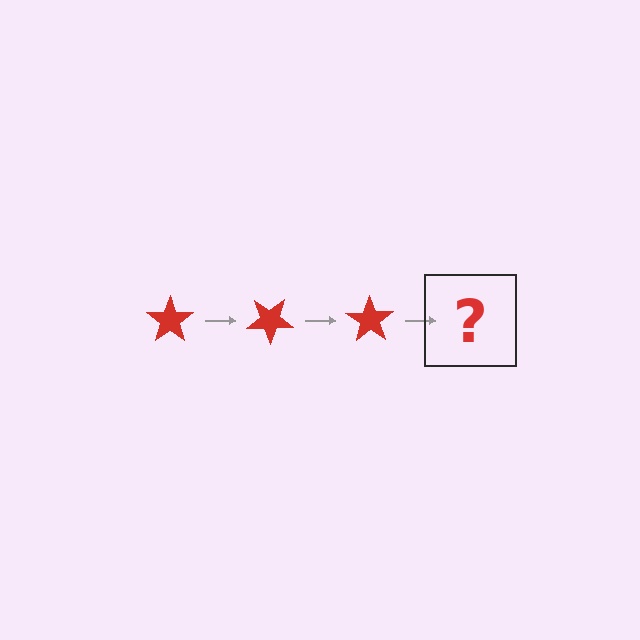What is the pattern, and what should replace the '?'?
The pattern is that the star rotates 35 degrees each step. The '?' should be a red star rotated 105 degrees.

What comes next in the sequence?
The next element should be a red star rotated 105 degrees.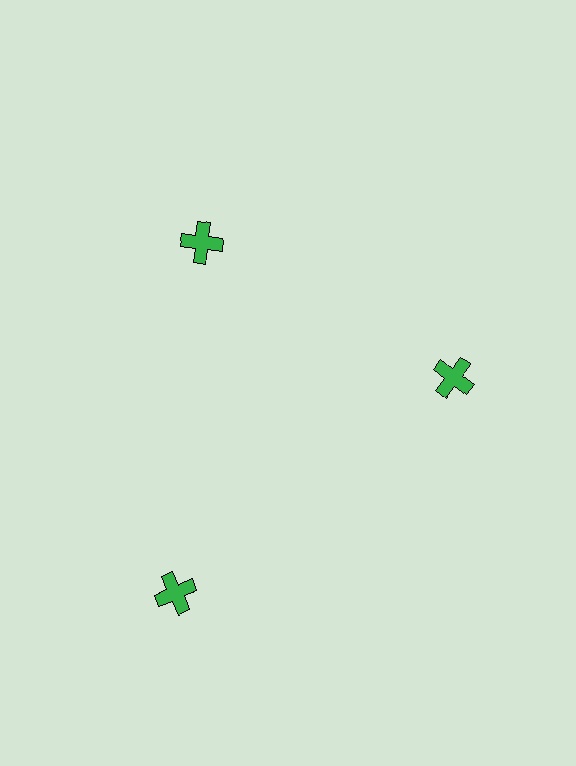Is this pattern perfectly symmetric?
No. The 3 green crosses are arranged in a ring, but one element near the 7 o'clock position is pushed outward from the center, breaking the 3-fold rotational symmetry.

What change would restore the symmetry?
The symmetry would be restored by moving it inward, back onto the ring so that all 3 crosses sit at equal angles and equal distance from the center.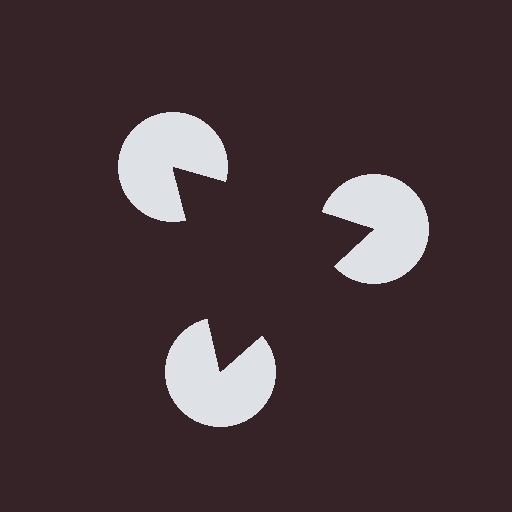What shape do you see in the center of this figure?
An illusory triangle — its edges are inferred from the aligned wedge cuts in the pac-man discs, not physically drawn.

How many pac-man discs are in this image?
There are 3 — one at each vertex of the illusory triangle.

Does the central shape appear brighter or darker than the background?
It typically appears slightly darker than the background, even though no actual brightness change is drawn.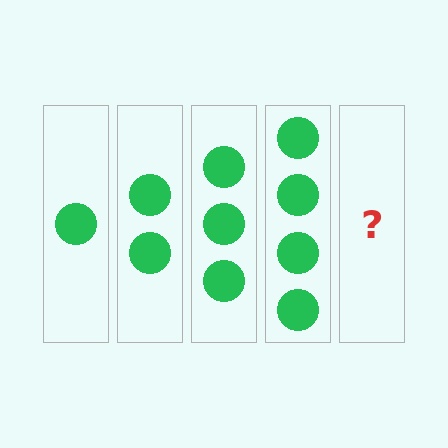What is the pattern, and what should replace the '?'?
The pattern is that each step adds one more circle. The '?' should be 5 circles.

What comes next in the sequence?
The next element should be 5 circles.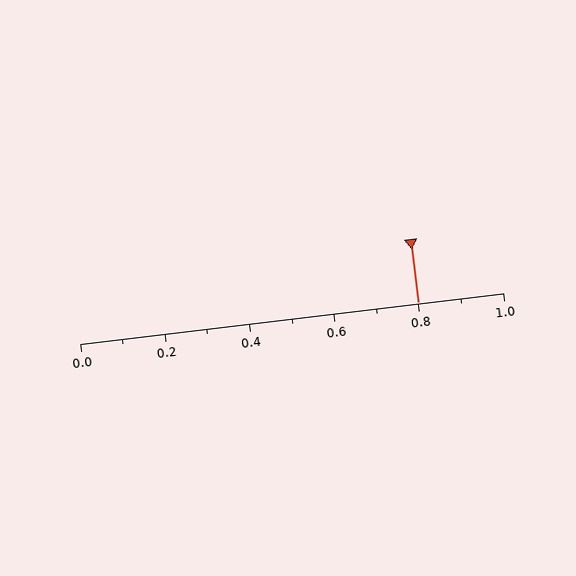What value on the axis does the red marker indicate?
The marker indicates approximately 0.8.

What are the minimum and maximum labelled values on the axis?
The axis runs from 0.0 to 1.0.